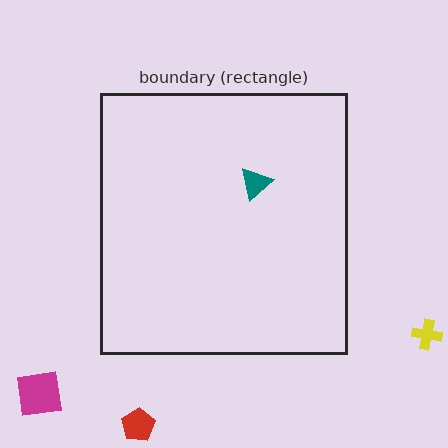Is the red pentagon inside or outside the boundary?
Outside.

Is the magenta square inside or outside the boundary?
Outside.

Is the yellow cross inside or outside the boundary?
Outside.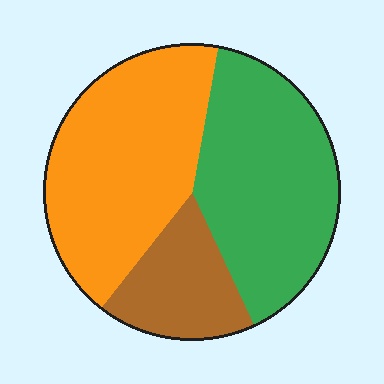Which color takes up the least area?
Brown, at roughly 15%.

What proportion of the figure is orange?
Orange takes up about two fifths (2/5) of the figure.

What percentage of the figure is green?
Green covers around 40% of the figure.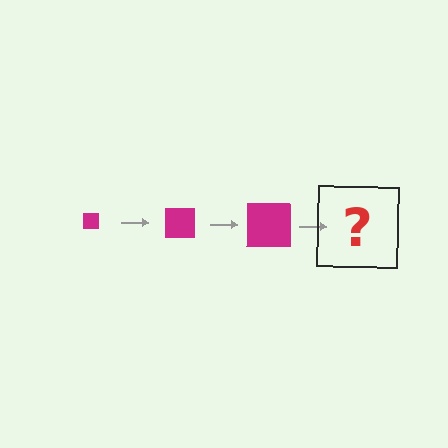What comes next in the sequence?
The next element should be a magenta square, larger than the previous one.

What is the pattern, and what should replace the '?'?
The pattern is that the square gets progressively larger each step. The '?' should be a magenta square, larger than the previous one.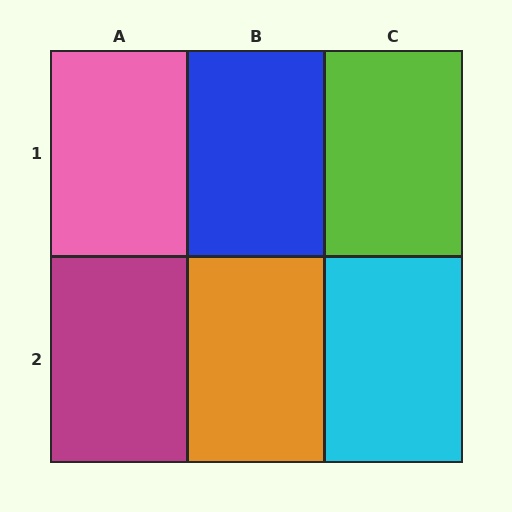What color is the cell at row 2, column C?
Cyan.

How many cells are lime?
1 cell is lime.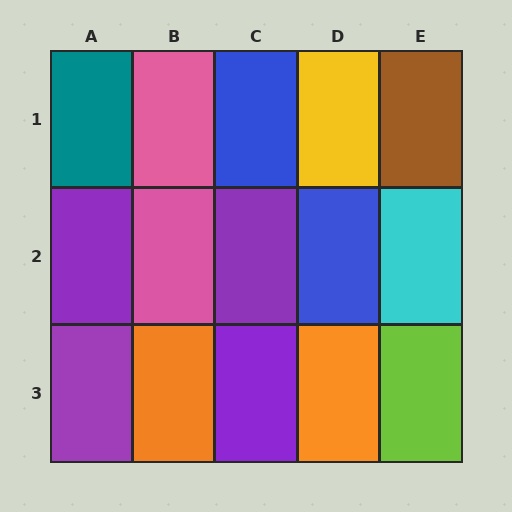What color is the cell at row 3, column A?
Purple.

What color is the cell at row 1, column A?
Teal.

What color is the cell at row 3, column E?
Lime.